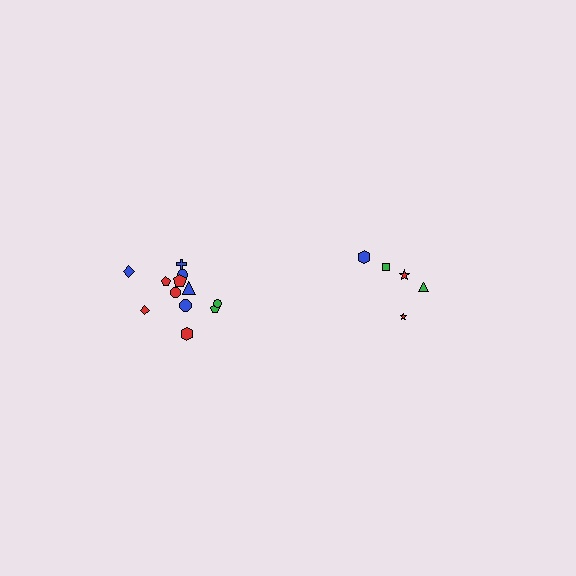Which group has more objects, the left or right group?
The left group.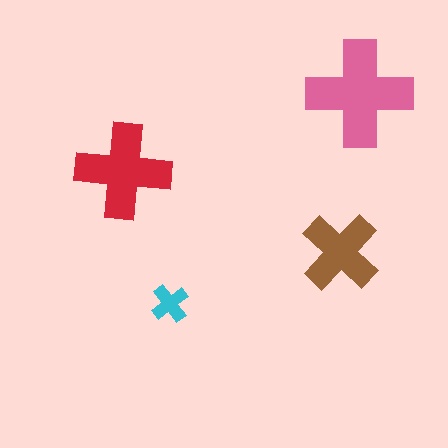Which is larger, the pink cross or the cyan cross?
The pink one.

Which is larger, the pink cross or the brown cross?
The pink one.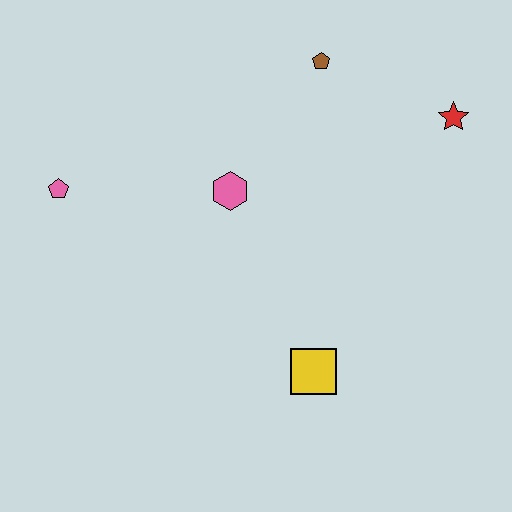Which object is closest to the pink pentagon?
The pink hexagon is closest to the pink pentagon.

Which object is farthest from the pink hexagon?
The red star is farthest from the pink hexagon.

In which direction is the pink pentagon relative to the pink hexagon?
The pink pentagon is to the left of the pink hexagon.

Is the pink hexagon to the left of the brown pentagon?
Yes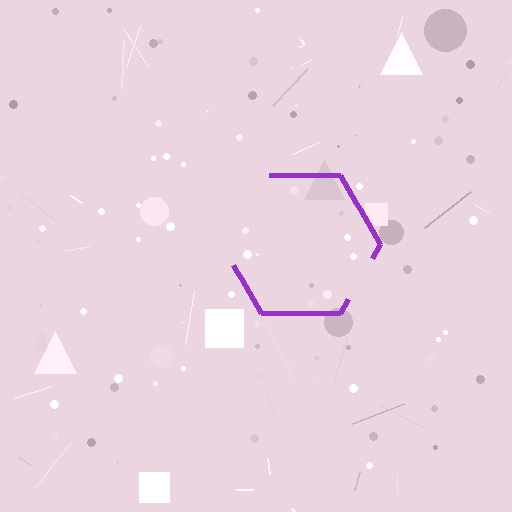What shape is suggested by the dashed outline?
The dashed outline suggests a hexagon.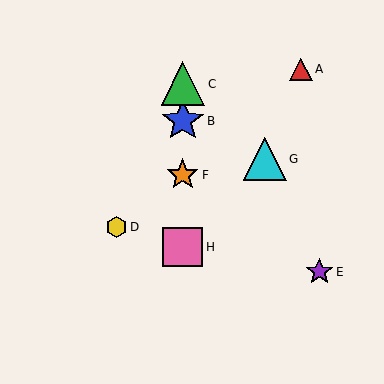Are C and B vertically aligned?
Yes, both are at x≈183.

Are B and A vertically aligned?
No, B is at x≈183 and A is at x≈301.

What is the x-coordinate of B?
Object B is at x≈183.